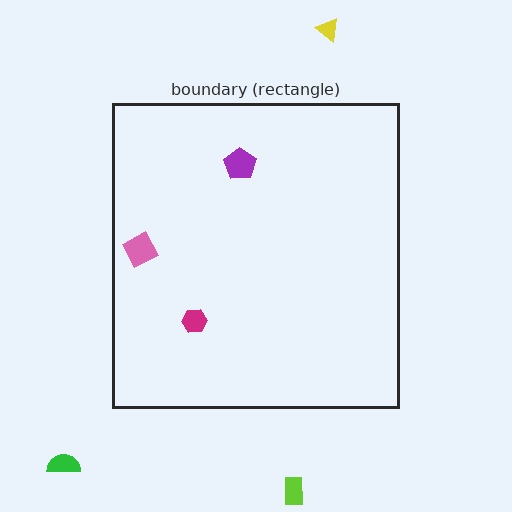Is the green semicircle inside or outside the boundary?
Outside.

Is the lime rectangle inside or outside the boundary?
Outside.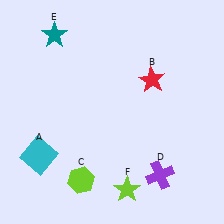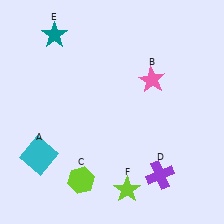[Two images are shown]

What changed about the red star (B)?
In Image 1, B is red. In Image 2, it changed to pink.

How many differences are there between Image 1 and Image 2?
There is 1 difference between the two images.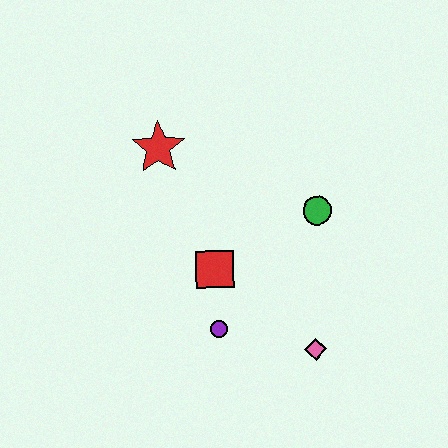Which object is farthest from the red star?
The pink diamond is farthest from the red star.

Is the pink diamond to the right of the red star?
Yes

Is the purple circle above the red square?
No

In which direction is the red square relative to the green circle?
The red square is to the left of the green circle.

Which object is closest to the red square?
The purple circle is closest to the red square.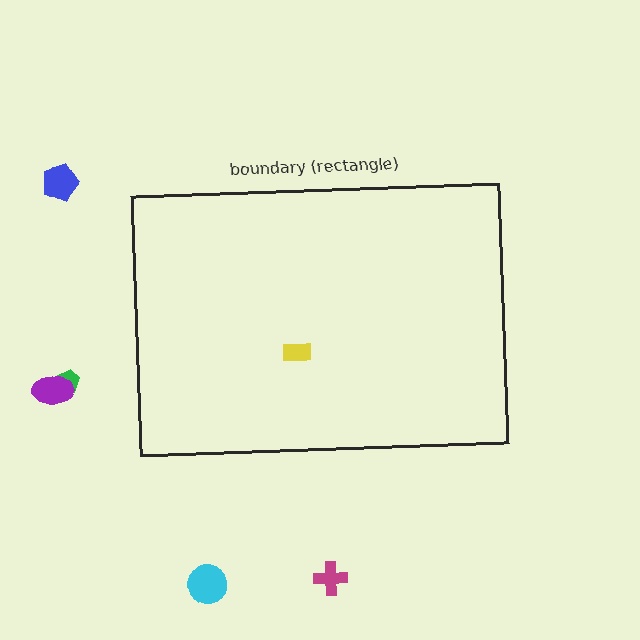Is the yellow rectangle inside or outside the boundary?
Inside.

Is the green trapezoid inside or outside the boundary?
Outside.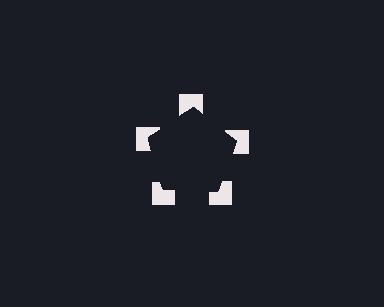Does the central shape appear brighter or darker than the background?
It typically appears slightly darker than the background, even though no actual brightness change is drawn.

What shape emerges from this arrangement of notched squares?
An illusory pentagon — its edges are inferred from the aligned wedge cuts in the notched squares, not physically drawn.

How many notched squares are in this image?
There are 5 — one at each vertex of the illusory pentagon.